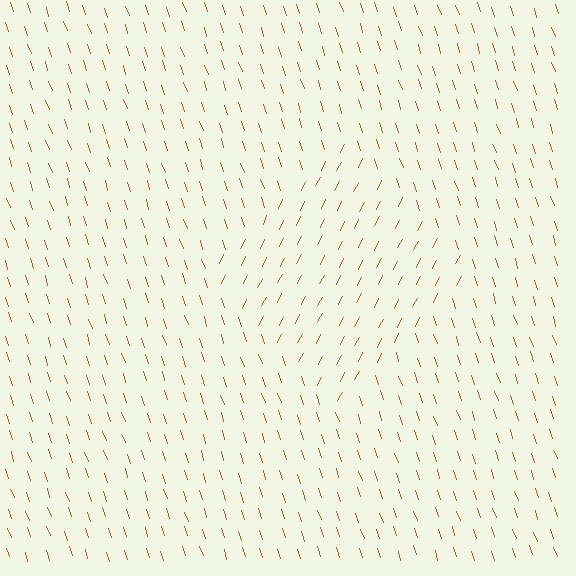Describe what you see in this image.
The image is filled with small brown line segments. A diamond region in the image has lines oriented differently from the surrounding lines, creating a visible texture boundary.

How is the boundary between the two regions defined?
The boundary is defined purely by a change in line orientation (approximately 45 degrees difference). All lines are the same color and thickness.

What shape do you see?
I see a diamond.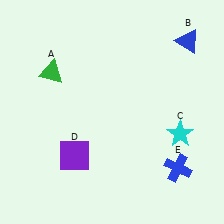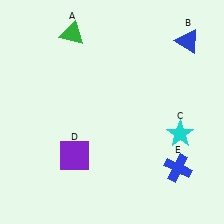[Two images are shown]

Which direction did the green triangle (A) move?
The green triangle (A) moved up.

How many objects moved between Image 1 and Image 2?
1 object moved between the two images.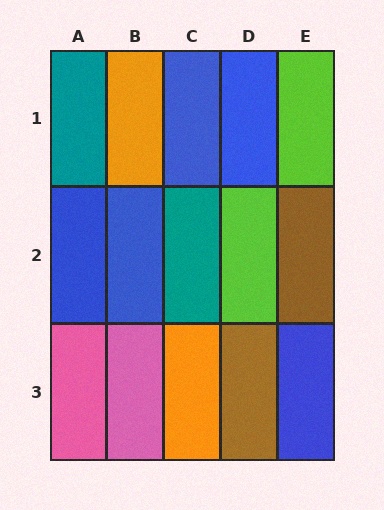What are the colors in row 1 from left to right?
Teal, orange, blue, blue, lime.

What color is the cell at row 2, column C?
Teal.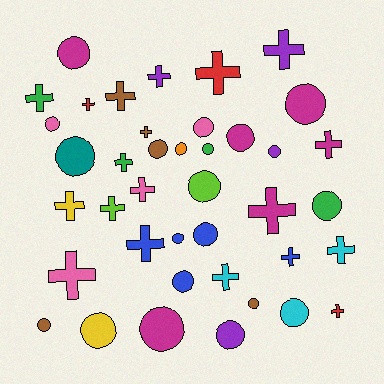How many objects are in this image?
There are 40 objects.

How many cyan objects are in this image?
There are 3 cyan objects.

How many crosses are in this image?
There are 19 crosses.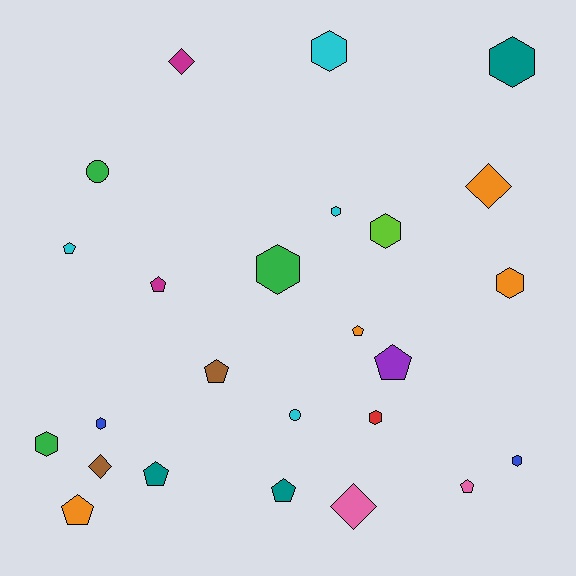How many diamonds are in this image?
There are 4 diamonds.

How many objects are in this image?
There are 25 objects.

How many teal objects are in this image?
There are 3 teal objects.